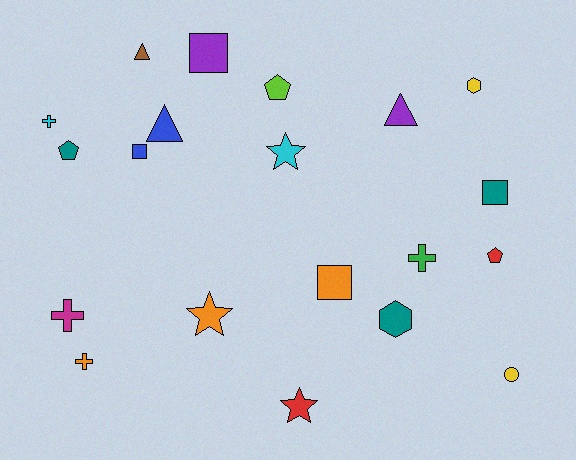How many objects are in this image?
There are 20 objects.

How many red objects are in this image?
There are 2 red objects.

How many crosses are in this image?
There are 4 crosses.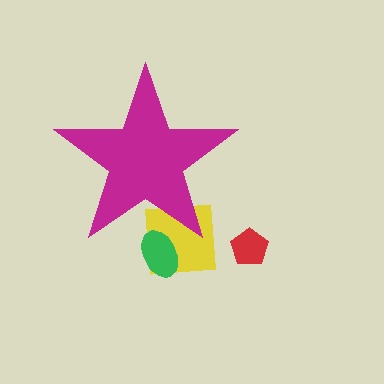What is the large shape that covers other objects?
A magenta star.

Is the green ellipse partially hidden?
Yes, the green ellipse is partially hidden behind the magenta star.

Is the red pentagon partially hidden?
No, the red pentagon is fully visible.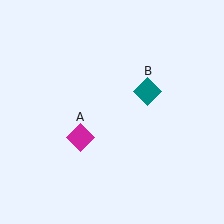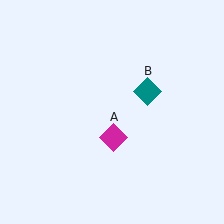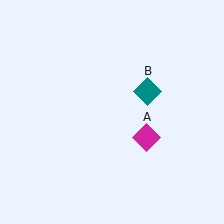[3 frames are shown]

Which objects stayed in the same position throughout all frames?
Teal diamond (object B) remained stationary.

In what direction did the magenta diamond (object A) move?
The magenta diamond (object A) moved right.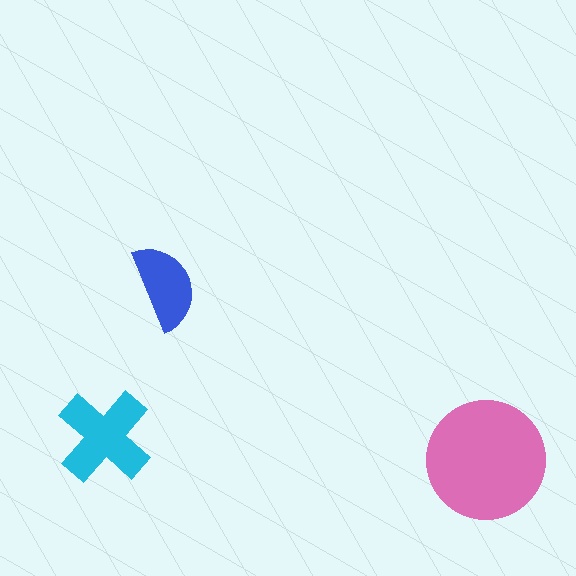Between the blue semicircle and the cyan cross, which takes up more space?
The cyan cross.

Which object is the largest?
The pink circle.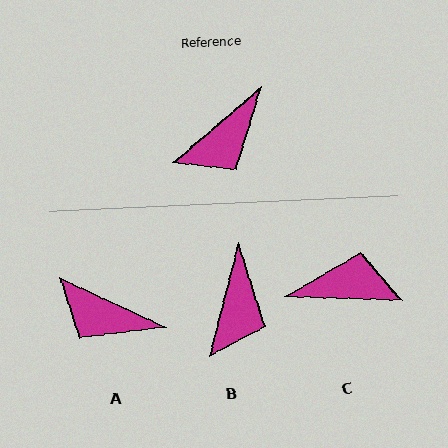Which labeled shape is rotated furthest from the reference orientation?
C, about 137 degrees away.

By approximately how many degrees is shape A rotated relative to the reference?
Approximately 65 degrees clockwise.